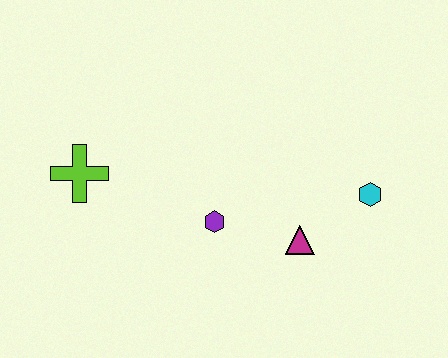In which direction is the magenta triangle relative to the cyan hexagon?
The magenta triangle is to the left of the cyan hexagon.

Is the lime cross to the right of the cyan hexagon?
No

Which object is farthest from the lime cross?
The cyan hexagon is farthest from the lime cross.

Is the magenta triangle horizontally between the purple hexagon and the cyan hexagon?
Yes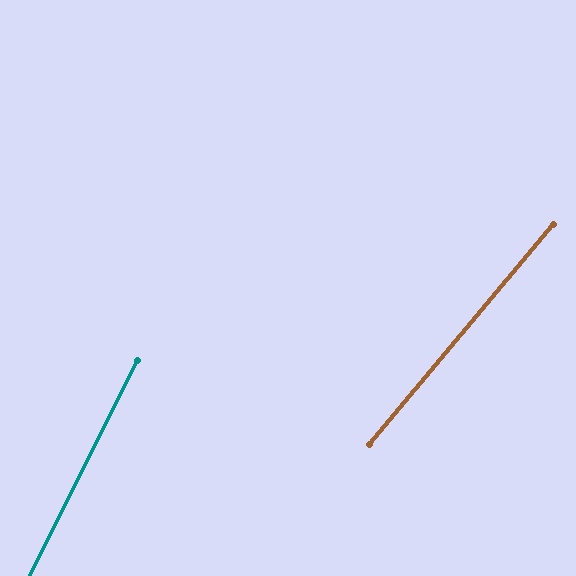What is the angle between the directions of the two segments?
Approximately 13 degrees.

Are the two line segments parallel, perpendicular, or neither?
Neither parallel nor perpendicular — they differ by about 13°.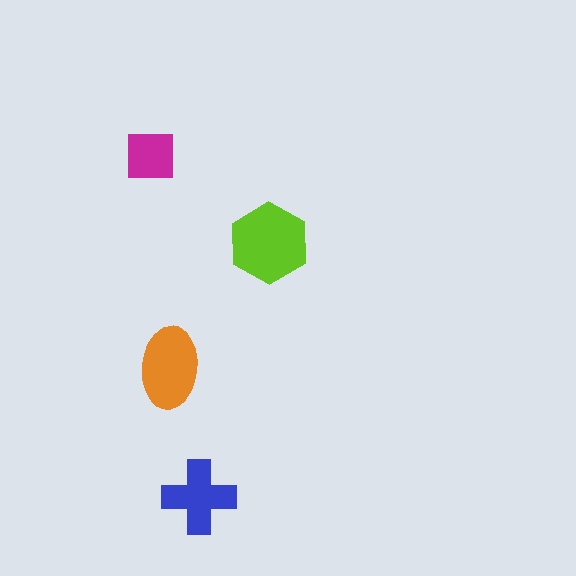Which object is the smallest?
The magenta square.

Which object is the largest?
The lime hexagon.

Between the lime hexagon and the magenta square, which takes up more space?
The lime hexagon.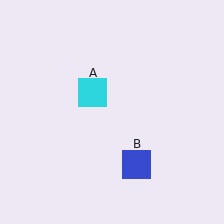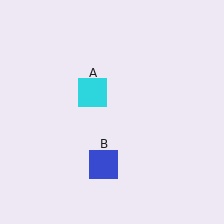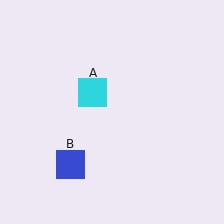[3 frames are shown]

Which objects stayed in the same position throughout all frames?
Cyan square (object A) remained stationary.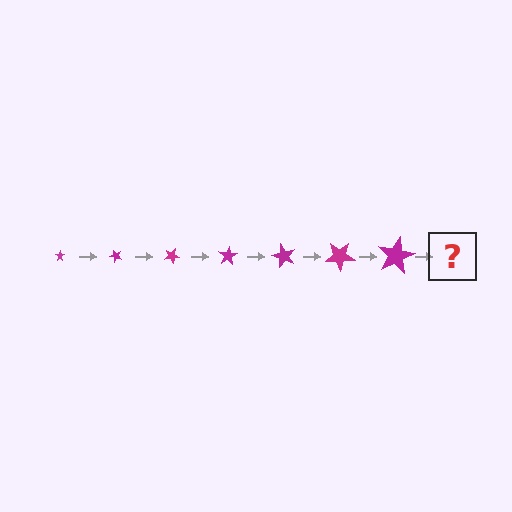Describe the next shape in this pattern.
It should be a star, larger than the previous one and rotated 350 degrees from the start.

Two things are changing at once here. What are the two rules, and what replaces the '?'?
The two rules are that the star grows larger each step and it rotates 50 degrees each step. The '?' should be a star, larger than the previous one and rotated 350 degrees from the start.